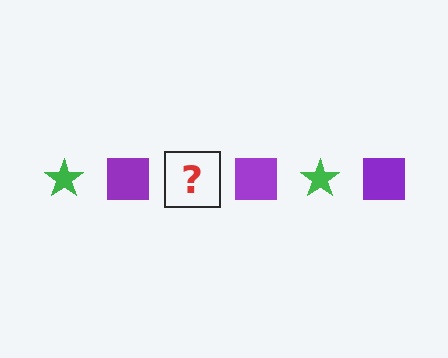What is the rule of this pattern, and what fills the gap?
The rule is that the pattern alternates between green star and purple square. The gap should be filled with a green star.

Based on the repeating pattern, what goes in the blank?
The blank should be a green star.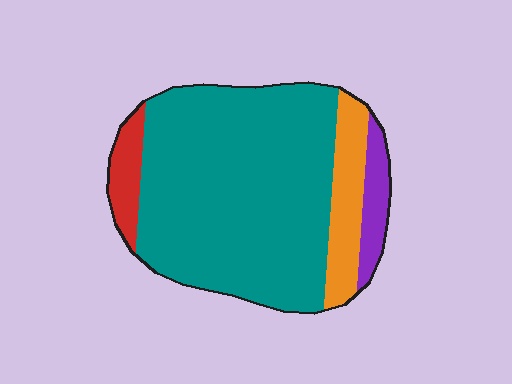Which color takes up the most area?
Teal, at roughly 75%.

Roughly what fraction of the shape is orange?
Orange takes up about one eighth (1/8) of the shape.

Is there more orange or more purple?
Orange.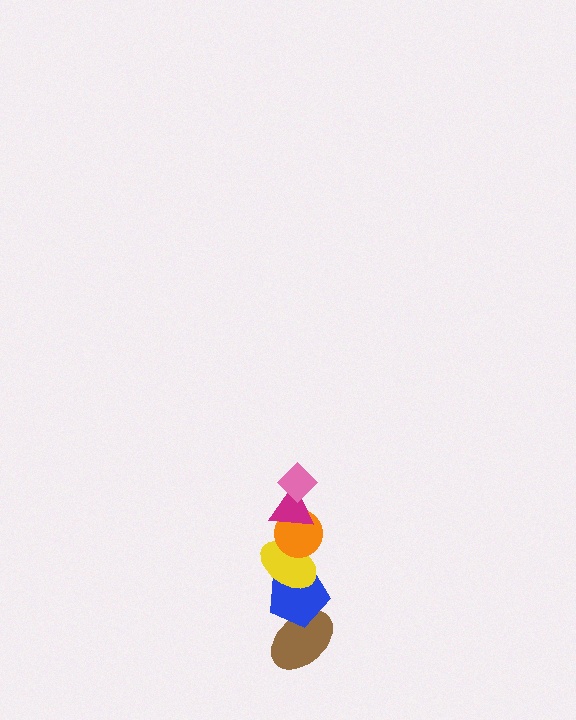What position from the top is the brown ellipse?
The brown ellipse is 6th from the top.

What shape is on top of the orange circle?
The magenta triangle is on top of the orange circle.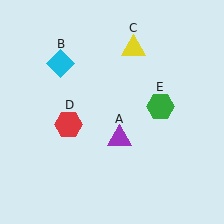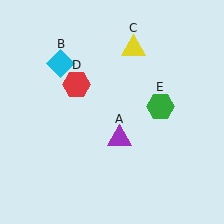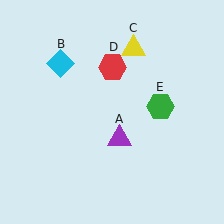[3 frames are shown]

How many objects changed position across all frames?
1 object changed position: red hexagon (object D).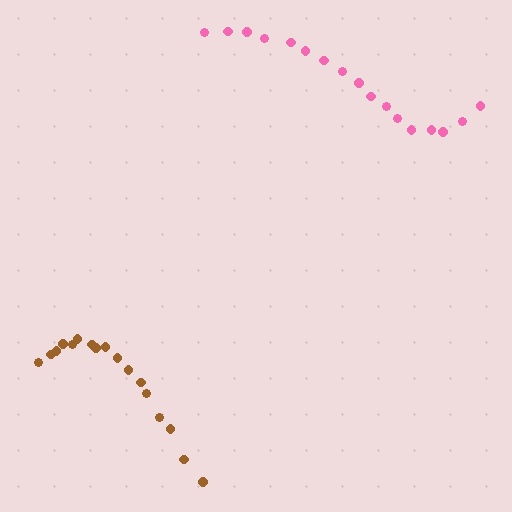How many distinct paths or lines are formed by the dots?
There are 2 distinct paths.